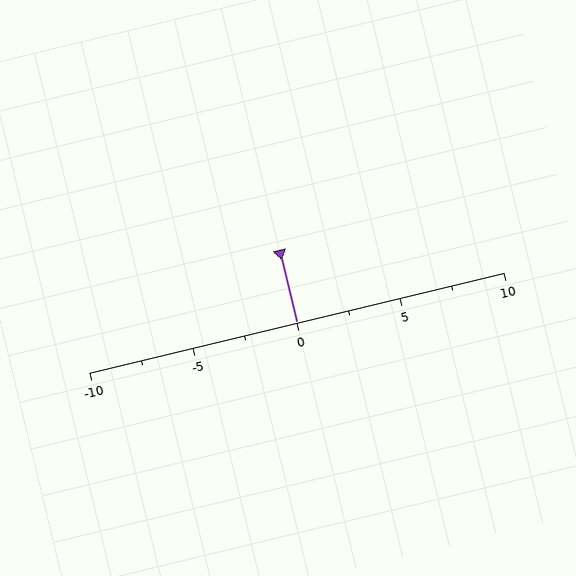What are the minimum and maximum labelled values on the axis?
The axis runs from -10 to 10.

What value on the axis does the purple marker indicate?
The marker indicates approximately 0.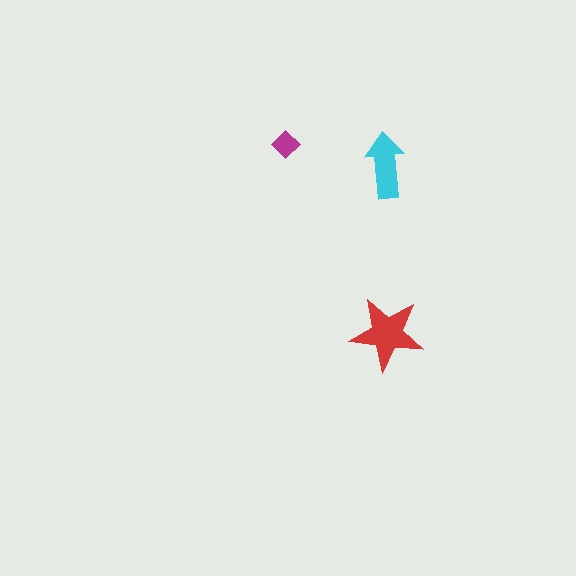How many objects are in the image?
There are 3 objects in the image.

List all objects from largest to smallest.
The red star, the cyan arrow, the magenta diamond.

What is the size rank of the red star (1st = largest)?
1st.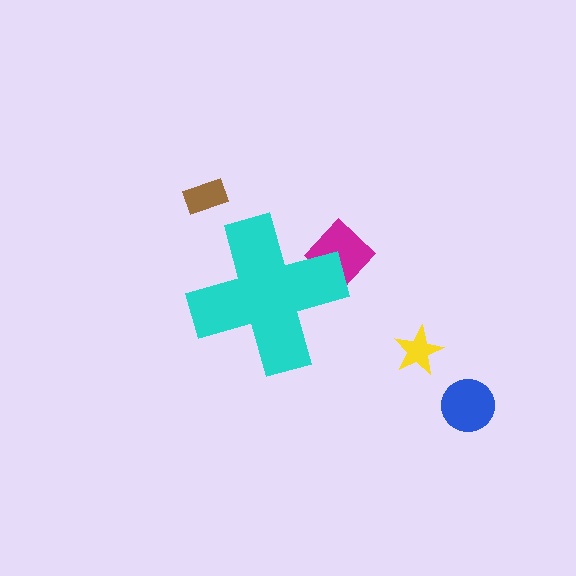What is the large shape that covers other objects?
A cyan cross.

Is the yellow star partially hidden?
No, the yellow star is fully visible.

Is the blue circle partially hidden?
No, the blue circle is fully visible.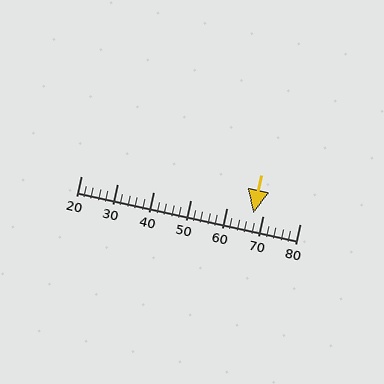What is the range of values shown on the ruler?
The ruler shows values from 20 to 80.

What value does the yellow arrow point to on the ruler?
The yellow arrow points to approximately 67.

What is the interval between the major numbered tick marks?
The major tick marks are spaced 10 units apart.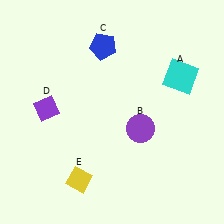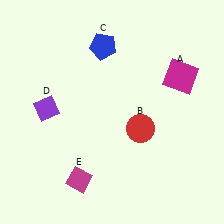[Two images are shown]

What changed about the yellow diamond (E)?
In Image 1, E is yellow. In Image 2, it changed to magenta.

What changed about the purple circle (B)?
In Image 1, B is purple. In Image 2, it changed to red.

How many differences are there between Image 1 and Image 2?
There are 3 differences between the two images.